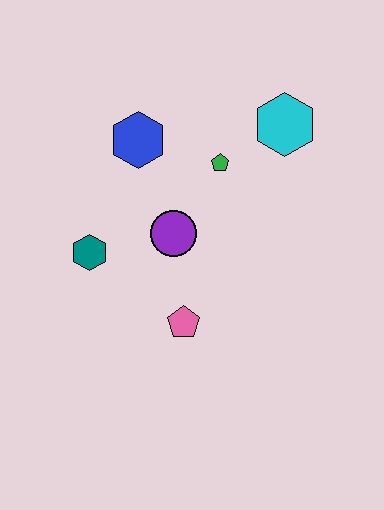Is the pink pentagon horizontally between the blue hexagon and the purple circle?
No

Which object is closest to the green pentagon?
The cyan hexagon is closest to the green pentagon.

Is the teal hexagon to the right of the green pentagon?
No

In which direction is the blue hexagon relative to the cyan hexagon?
The blue hexagon is to the left of the cyan hexagon.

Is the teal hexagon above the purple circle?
No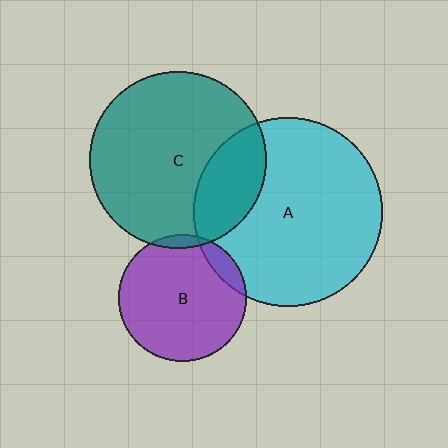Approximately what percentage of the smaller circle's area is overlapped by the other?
Approximately 10%.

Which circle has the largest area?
Circle A (cyan).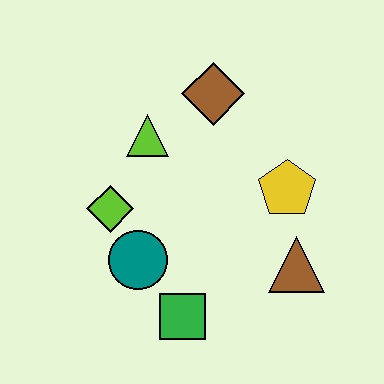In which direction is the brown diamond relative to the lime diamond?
The brown diamond is above the lime diamond.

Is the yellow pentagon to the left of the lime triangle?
No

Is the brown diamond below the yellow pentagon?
No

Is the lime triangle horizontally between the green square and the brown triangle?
No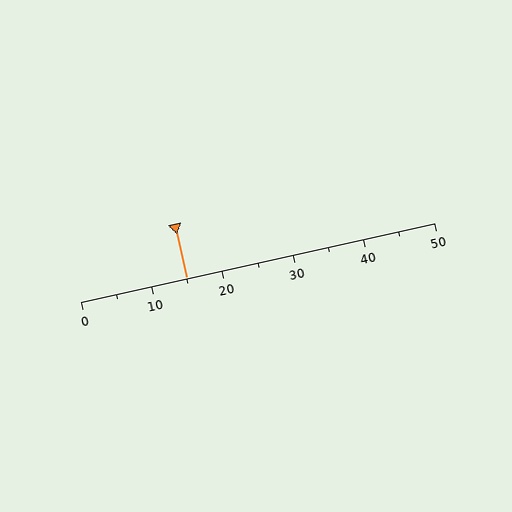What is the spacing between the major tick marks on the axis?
The major ticks are spaced 10 apart.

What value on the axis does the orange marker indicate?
The marker indicates approximately 15.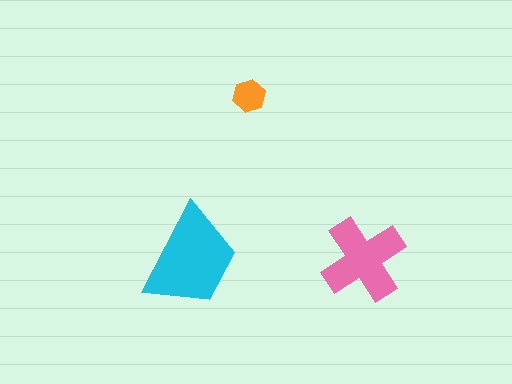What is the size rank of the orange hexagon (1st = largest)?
3rd.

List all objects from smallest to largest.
The orange hexagon, the pink cross, the cyan trapezoid.